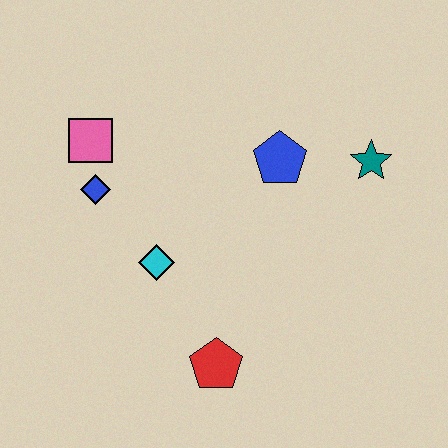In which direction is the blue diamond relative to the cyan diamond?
The blue diamond is above the cyan diamond.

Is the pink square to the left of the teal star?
Yes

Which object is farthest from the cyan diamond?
The teal star is farthest from the cyan diamond.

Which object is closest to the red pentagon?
The cyan diamond is closest to the red pentagon.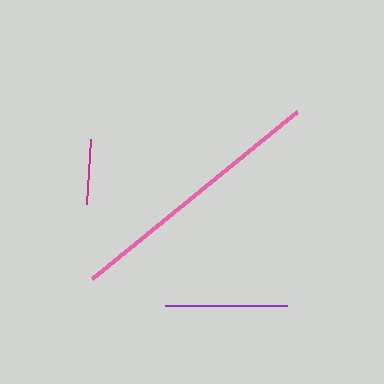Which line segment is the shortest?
The magenta line is the shortest at approximately 65 pixels.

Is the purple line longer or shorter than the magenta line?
The purple line is longer than the magenta line.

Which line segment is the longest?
The pink line is the longest at approximately 265 pixels.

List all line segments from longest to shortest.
From longest to shortest: pink, purple, magenta.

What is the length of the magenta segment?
The magenta segment is approximately 65 pixels long.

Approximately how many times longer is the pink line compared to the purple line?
The pink line is approximately 2.2 times the length of the purple line.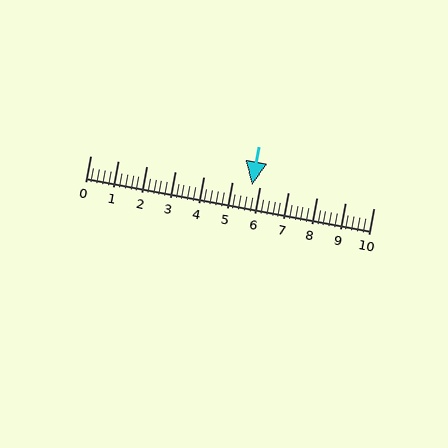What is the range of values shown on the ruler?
The ruler shows values from 0 to 10.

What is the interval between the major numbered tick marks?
The major tick marks are spaced 1 units apart.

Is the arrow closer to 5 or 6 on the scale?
The arrow is closer to 6.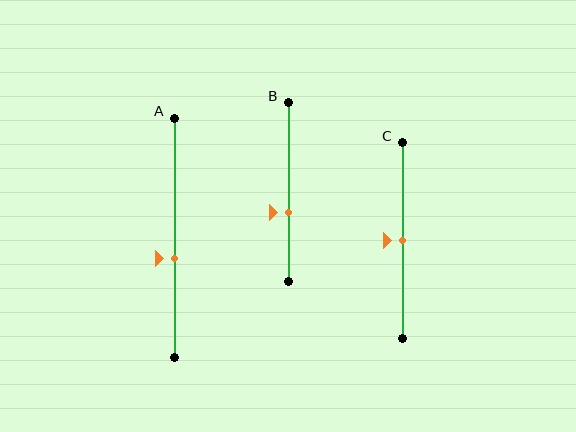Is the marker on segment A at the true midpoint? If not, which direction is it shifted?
No, the marker on segment A is shifted downward by about 8% of the segment length.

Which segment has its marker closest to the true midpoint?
Segment C has its marker closest to the true midpoint.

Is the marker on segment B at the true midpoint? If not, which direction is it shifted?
No, the marker on segment B is shifted downward by about 12% of the segment length.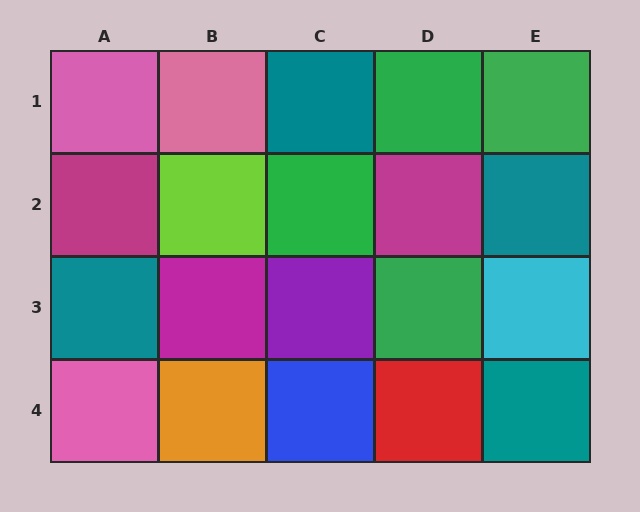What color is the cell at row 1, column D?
Green.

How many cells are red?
1 cell is red.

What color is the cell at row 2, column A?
Magenta.